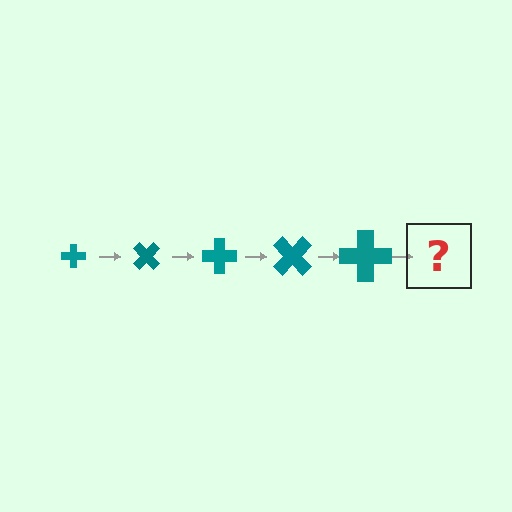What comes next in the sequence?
The next element should be a cross, larger than the previous one and rotated 225 degrees from the start.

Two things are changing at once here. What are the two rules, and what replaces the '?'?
The two rules are that the cross grows larger each step and it rotates 45 degrees each step. The '?' should be a cross, larger than the previous one and rotated 225 degrees from the start.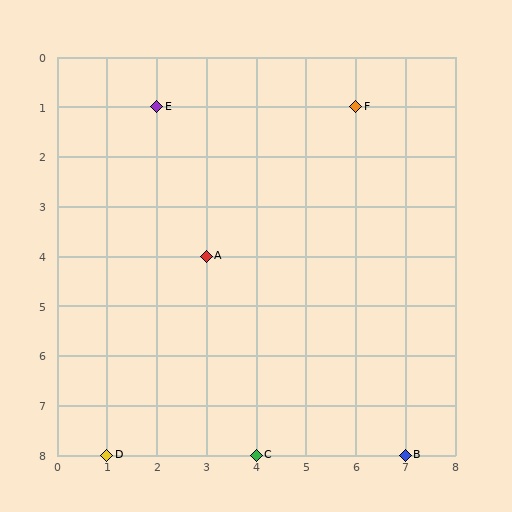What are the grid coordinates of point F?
Point F is at grid coordinates (6, 1).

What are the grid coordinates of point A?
Point A is at grid coordinates (3, 4).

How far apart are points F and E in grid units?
Points F and E are 4 columns apart.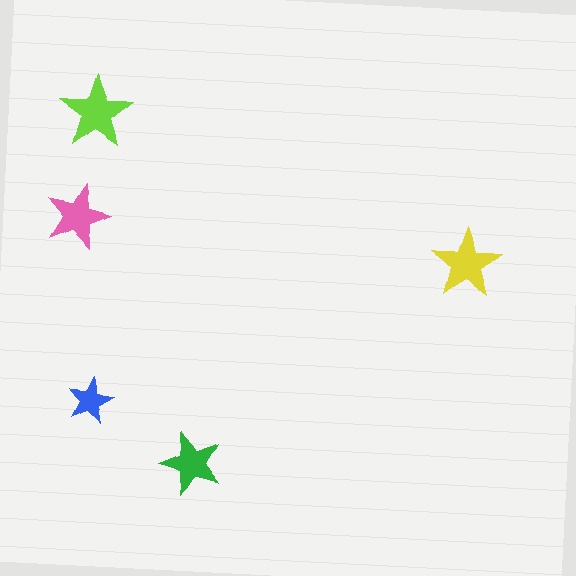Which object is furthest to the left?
The pink star is leftmost.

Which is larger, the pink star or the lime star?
The lime one.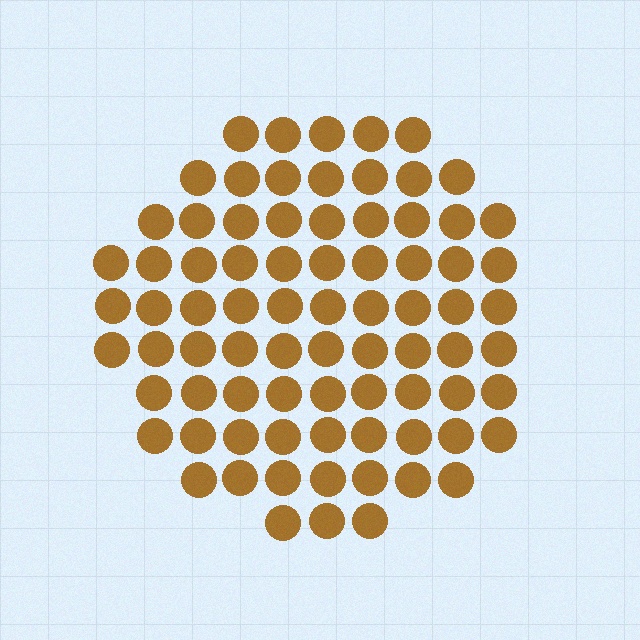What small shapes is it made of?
It is made of small circles.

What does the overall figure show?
The overall figure shows a circle.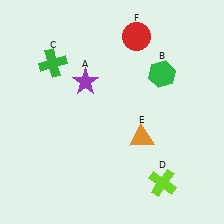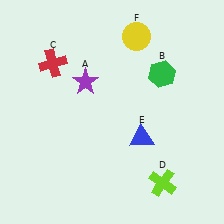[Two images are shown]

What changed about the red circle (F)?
In Image 1, F is red. In Image 2, it changed to yellow.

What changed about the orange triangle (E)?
In Image 1, E is orange. In Image 2, it changed to blue.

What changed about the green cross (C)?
In Image 1, C is green. In Image 2, it changed to red.